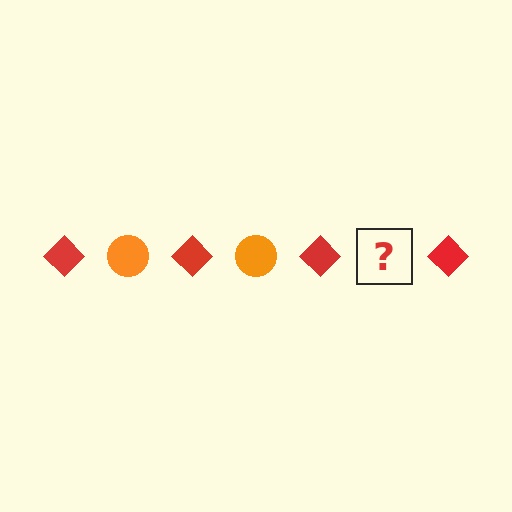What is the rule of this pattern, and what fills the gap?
The rule is that the pattern alternates between red diamond and orange circle. The gap should be filled with an orange circle.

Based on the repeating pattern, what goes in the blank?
The blank should be an orange circle.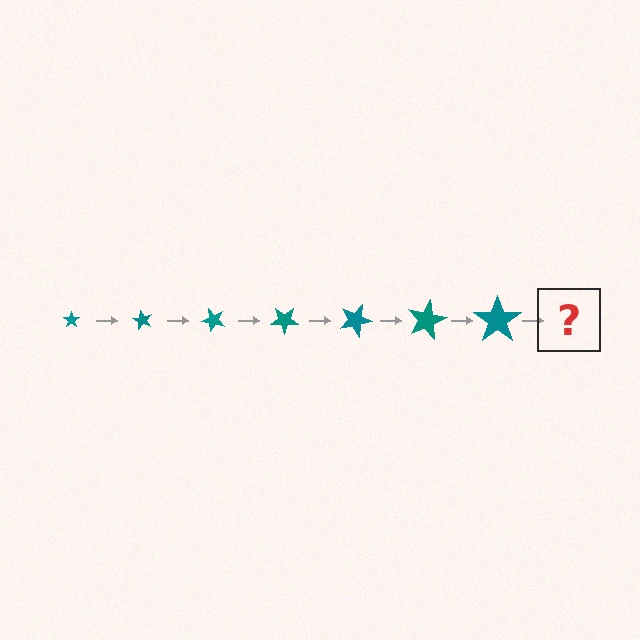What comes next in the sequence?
The next element should be a star, larger than the previous one and rotated 420 degrees from the start.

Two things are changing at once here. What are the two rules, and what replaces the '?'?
The two rules are that the star grows larger each step and it rotates 60 degrees each step. The '?' should be a star, larger than the previous one and rotated 420 degrees from the start.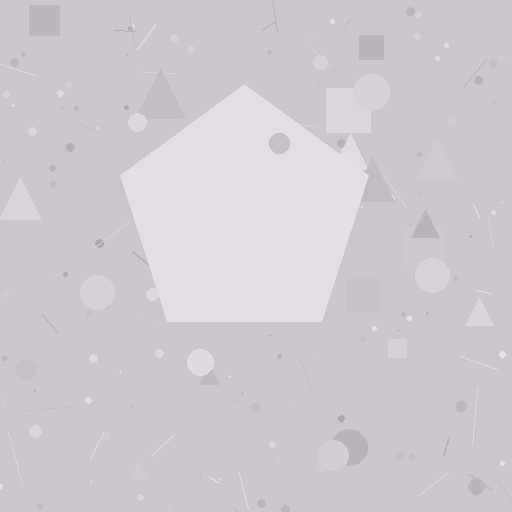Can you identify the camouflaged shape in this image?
The camouflaged shape is a pentagon.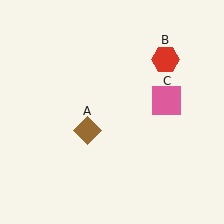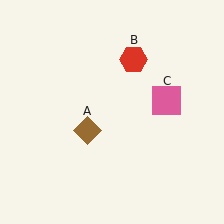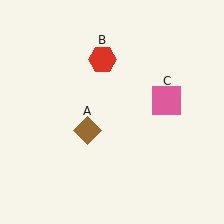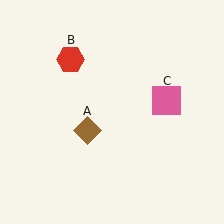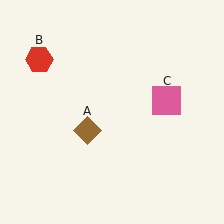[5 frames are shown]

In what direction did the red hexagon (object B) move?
The red hexagon (object B) moved left.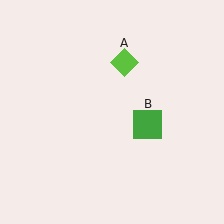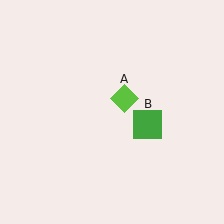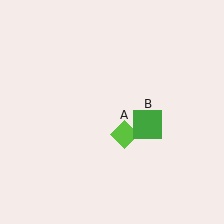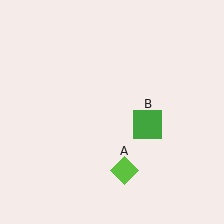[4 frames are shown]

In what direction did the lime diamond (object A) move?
The lime diamond (object A) moved down.